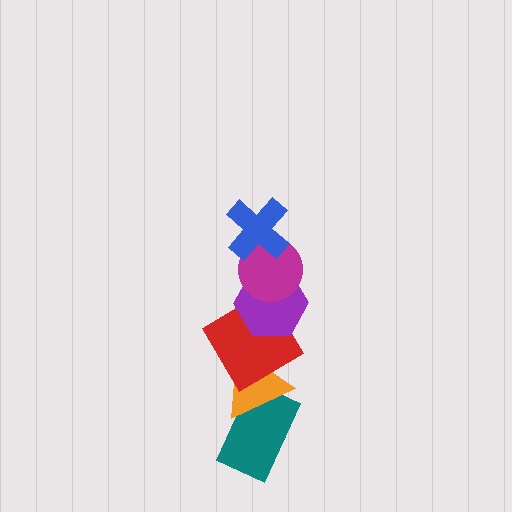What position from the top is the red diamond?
The red diamond is 4th from the top.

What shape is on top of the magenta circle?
The blue cross is on top of the magenta circle.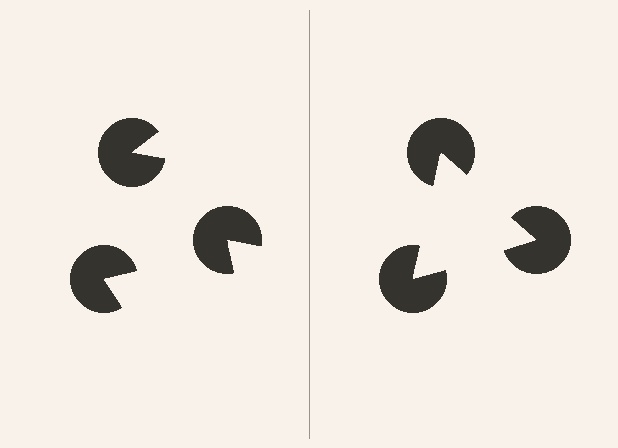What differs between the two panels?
The pac-man discs are positioned identically on both sides; only the wedge orientations differ. On the right they align to a triangle; on the left they are misaligned.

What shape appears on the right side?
An illusory triangle.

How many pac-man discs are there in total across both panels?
6 — 3 on each side.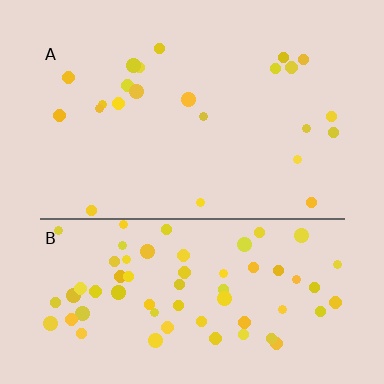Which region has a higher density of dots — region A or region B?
B (the bottom).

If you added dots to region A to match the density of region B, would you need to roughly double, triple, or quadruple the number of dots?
Approximately triple.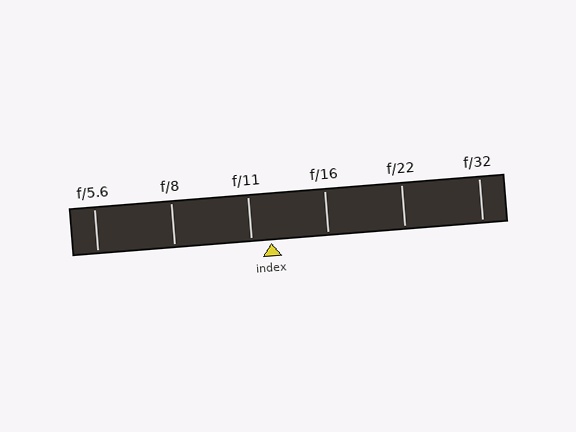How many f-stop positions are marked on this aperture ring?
There are 6 f-stop positions marked.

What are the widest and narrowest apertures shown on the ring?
The widest aperture shown is f/5.6 and the narrowest is f/32.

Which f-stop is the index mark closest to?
The index mark is closest to f/11.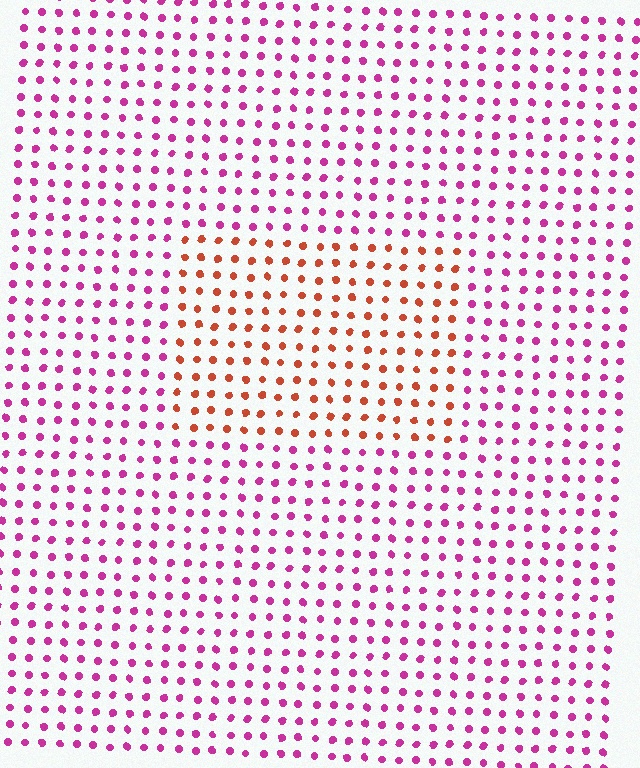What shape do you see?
I see a rectangle.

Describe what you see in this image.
The image is filled with small magenta elements in a uniform arrangement. A rectangle-shaped region is visible where the elements are tinted to a slightly different hue, forming a subtle color boundary.